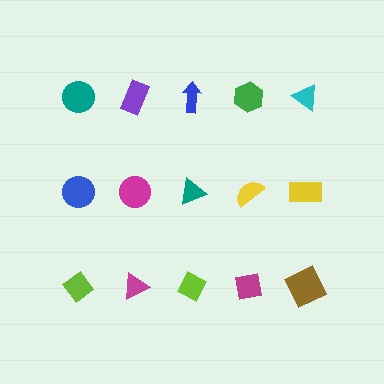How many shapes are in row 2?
5 shapes.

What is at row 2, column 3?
A teal triangle.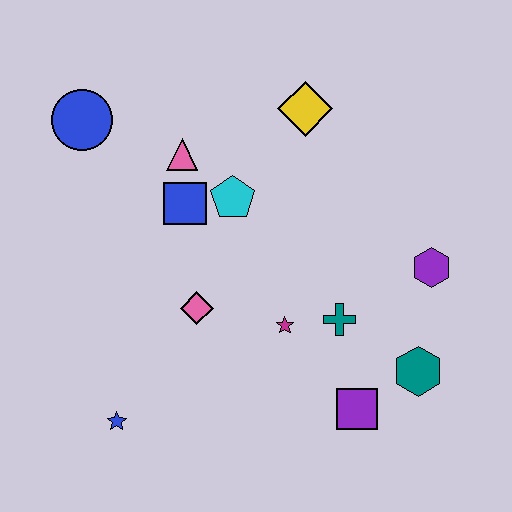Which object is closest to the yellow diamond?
The cyan pentagon is closest to the yellow diamond.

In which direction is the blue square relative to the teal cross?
The blue square is to the left of the teal cross.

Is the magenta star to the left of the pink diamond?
No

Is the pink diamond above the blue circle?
No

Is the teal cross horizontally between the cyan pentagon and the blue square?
No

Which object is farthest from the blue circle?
The teal hexagon is farthest from the blue circle.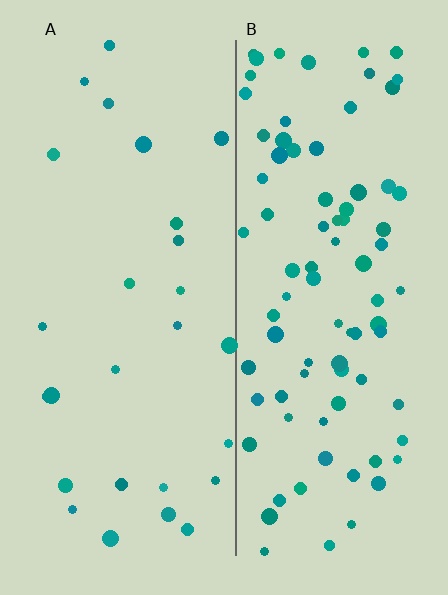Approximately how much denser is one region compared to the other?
Approximately 3.2× — region B over region A.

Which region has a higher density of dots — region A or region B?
B (the right).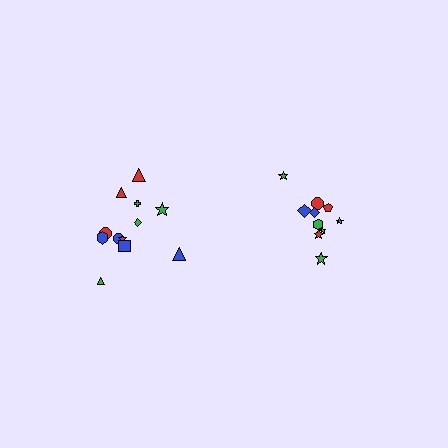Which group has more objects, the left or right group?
The left group.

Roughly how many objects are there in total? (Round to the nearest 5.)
Roughly 20 objects in total.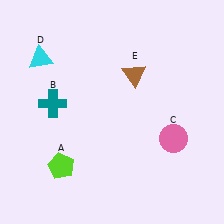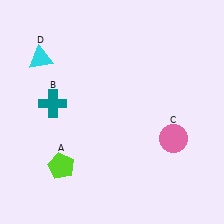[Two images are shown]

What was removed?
The brown triangle (E) was removed in Image 2.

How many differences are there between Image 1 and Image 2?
There is 1 difference between the two images.